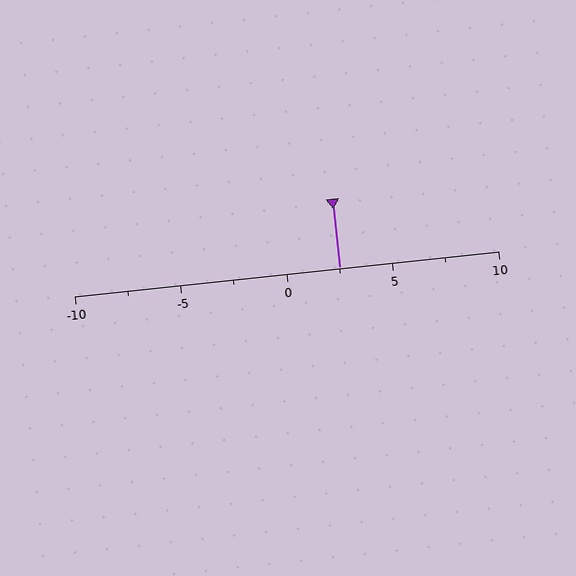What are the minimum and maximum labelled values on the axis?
The axis runs from -10 to 10.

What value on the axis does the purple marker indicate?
The marker indicates approximately 2.5.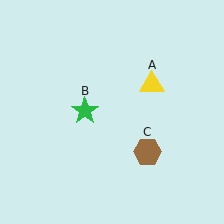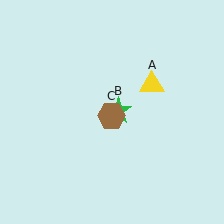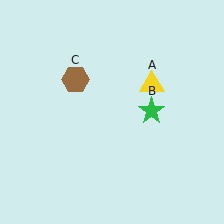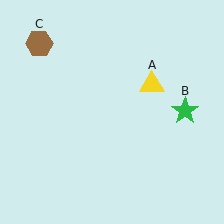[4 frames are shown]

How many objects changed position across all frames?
2 objects changed position: green star (object B), brown hexagon (object C).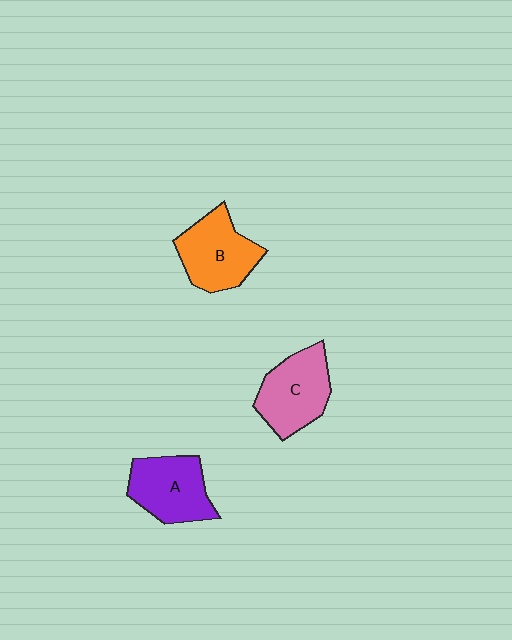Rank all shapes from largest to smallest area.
From largest to smallest: C (pink), B (orange), A (purple).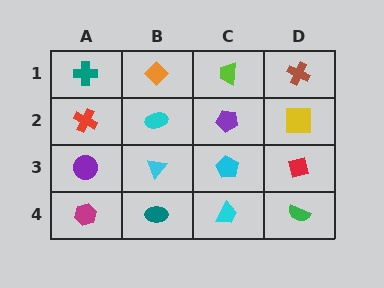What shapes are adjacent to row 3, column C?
A purple pentagon (row 2, column C), a cyan trapezoid (row 4, column C), a cyan triangle (row 3, column B), a red square (row 3, column D).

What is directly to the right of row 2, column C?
A yellow square.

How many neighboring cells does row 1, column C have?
3.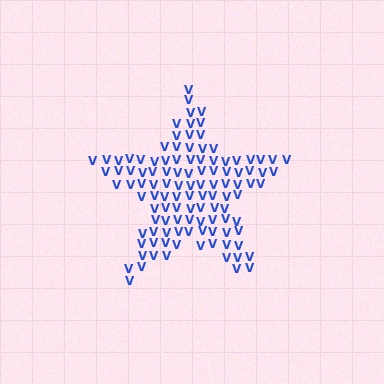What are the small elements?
The small elements are letter V's.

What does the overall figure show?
The overall figure shows a star.